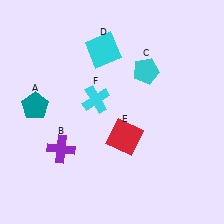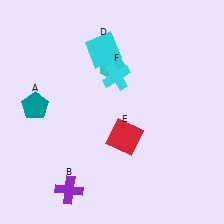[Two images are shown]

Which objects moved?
The objects that moved are: the purple cross (B), the cyan pentagon (C), the cyan cross (F).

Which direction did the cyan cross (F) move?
The cyan cross (F) moved up.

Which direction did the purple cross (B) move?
The purple cross (B) moved down.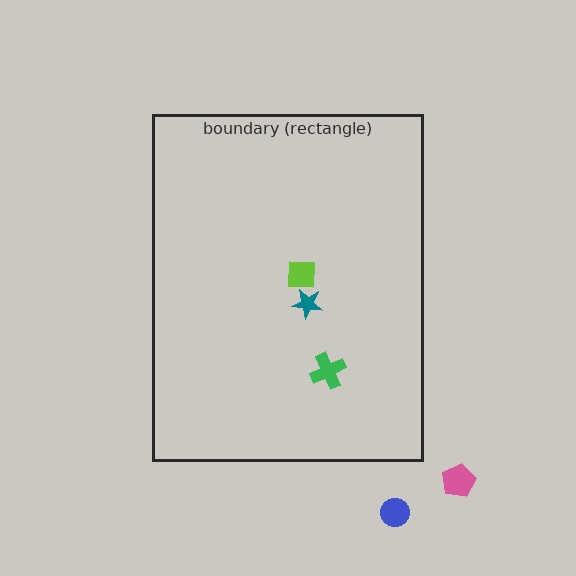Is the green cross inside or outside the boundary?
Inside.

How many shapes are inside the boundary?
3 inside, 2 outside.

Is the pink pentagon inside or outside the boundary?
Outside.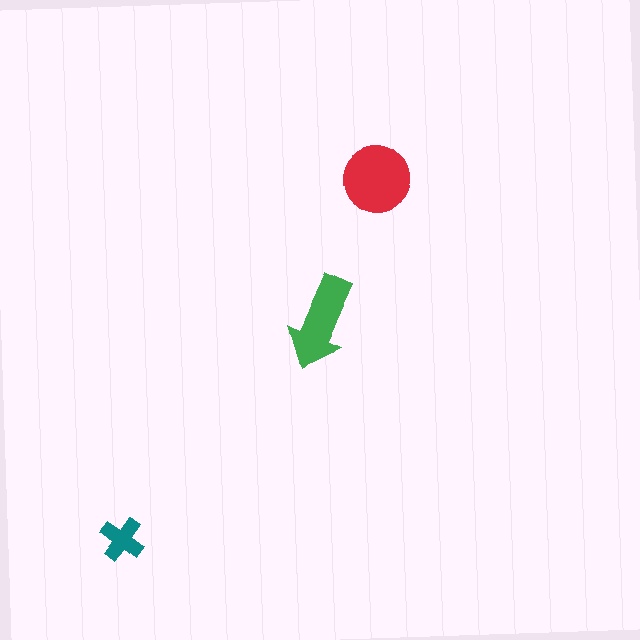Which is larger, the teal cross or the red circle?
The red circle.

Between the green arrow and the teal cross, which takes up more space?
The green arrow.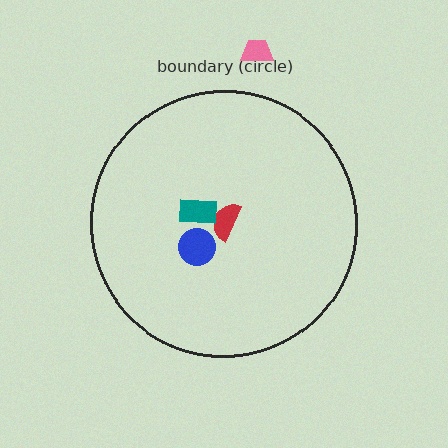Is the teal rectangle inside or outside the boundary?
Inside.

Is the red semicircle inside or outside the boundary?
Inside.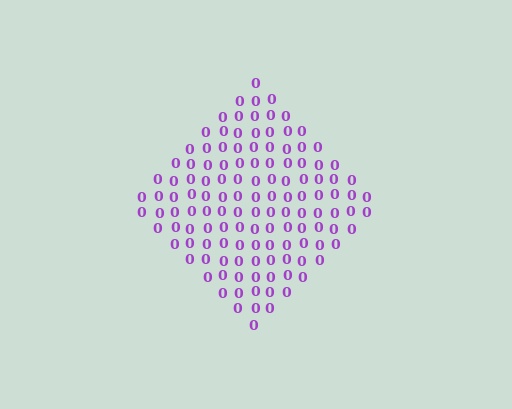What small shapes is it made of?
It is made of small digit 0's.